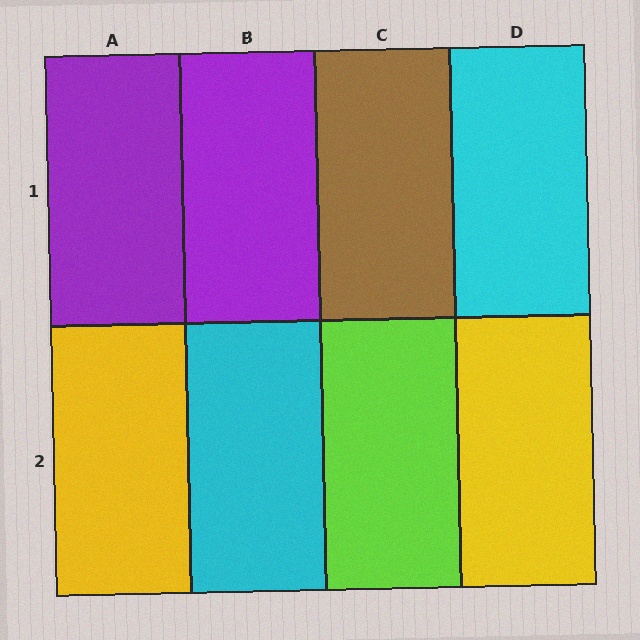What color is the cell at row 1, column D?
Cyan.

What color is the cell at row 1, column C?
Brown.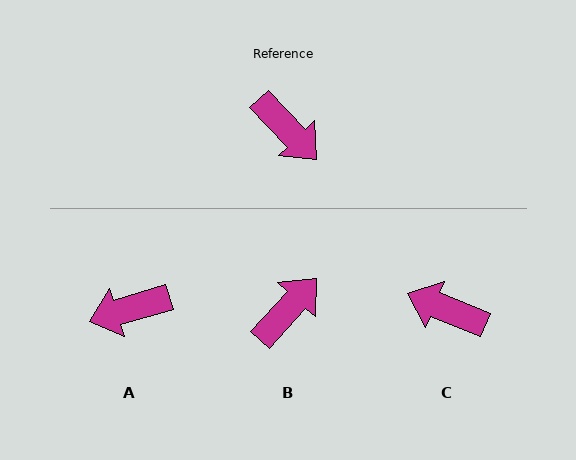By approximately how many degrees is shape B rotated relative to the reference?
Approximately 94 degrees counter-clockwise.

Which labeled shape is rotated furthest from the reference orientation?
C, about 156 degrees away.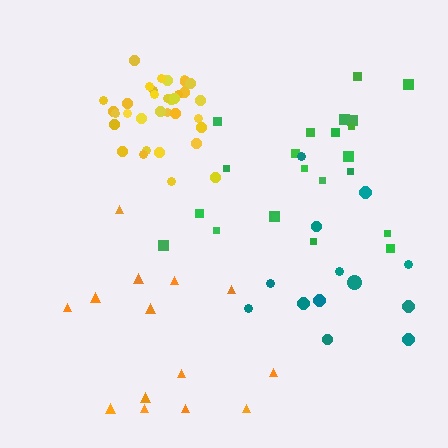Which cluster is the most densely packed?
Yellow.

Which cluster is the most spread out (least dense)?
Orange.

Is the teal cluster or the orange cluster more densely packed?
Teal.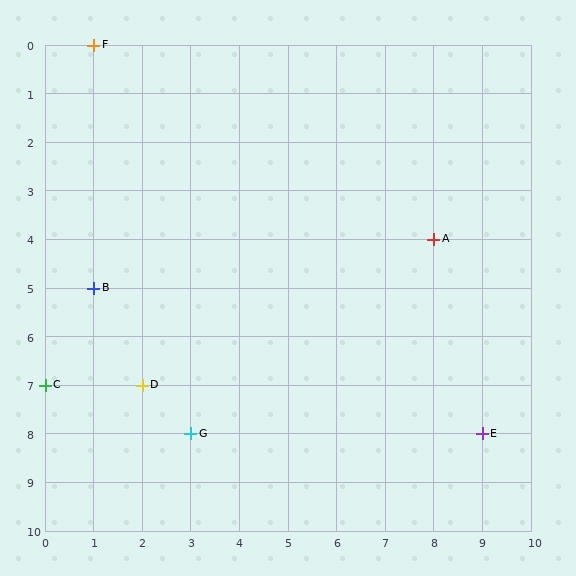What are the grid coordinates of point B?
Point B is at grid coordinates (1, 5).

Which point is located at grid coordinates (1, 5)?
Point B is at (1, 5).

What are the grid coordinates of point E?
Point E is at grid coordinates (9, 8).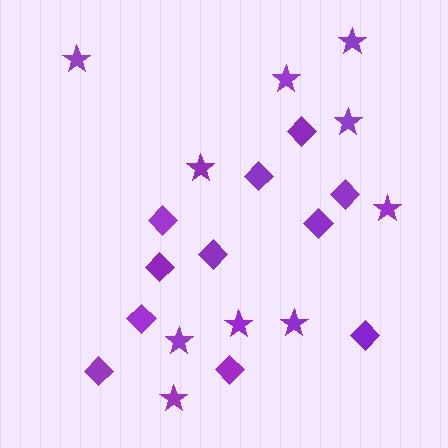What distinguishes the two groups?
There are 2 groups: one group of diamonds (11) and one group of stars (10).